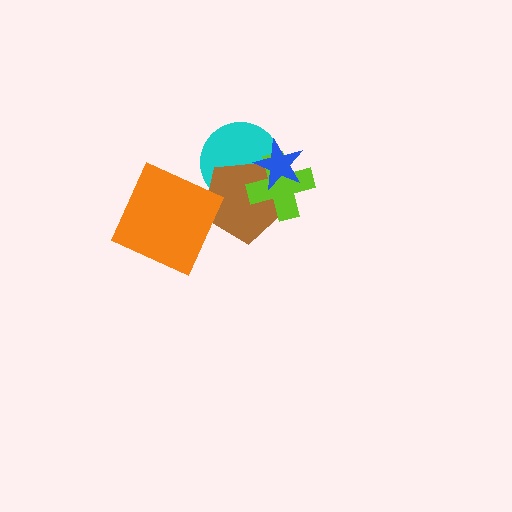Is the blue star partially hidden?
No, no other shape covers it.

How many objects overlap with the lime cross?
3 objects overlap with the lime cross.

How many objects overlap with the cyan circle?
3 objects overlap with the cyan circle.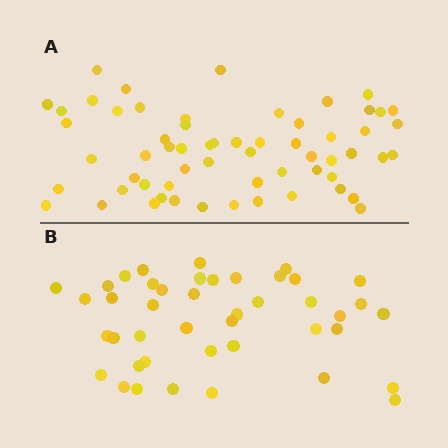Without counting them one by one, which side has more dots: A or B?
Region A (the top region) has more dots.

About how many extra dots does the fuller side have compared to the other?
Region A has approximately 15 more dots than region B.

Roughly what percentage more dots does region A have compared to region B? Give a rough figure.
About 40% more.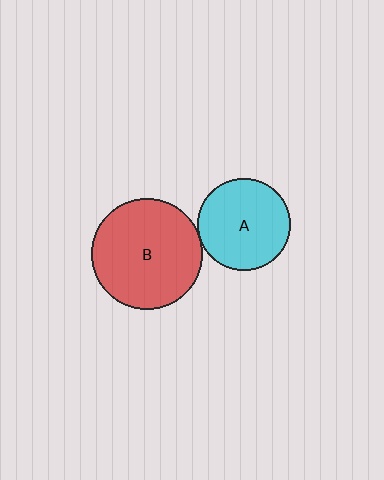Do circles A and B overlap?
Yes.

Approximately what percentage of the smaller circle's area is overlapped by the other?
Approximately 5%.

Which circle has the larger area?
Circle B (red).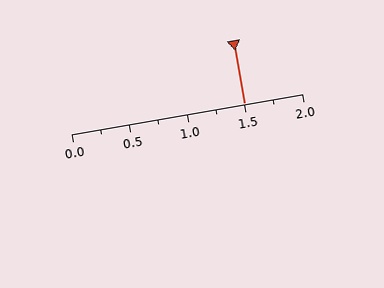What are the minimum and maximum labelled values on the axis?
The axis runs from 0.0 to 2.0.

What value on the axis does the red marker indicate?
The marker indicates approximately 1.5.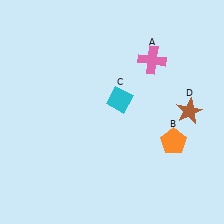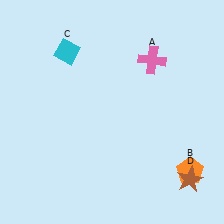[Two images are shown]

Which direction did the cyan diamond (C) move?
The cyan diamond (C) moved left.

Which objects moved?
The objects that moved are: the orange pentagon (B), the cyan diamond (C), the brown star (D).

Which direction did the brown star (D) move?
The brown star (D) moved down.